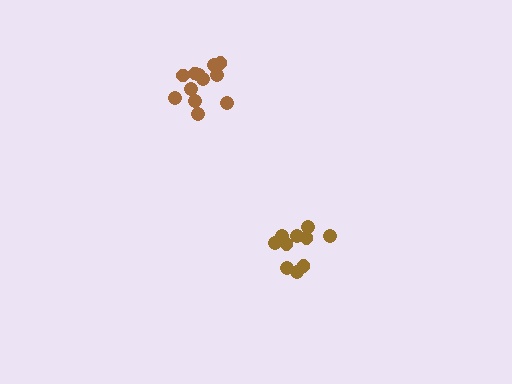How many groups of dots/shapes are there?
There are 2 groups.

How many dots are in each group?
Group 1: 10 dots, Group 2: 12 dots (22 total).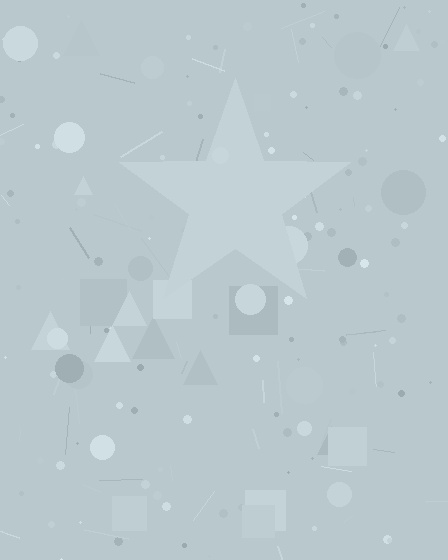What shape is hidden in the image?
A star is hidden in the image.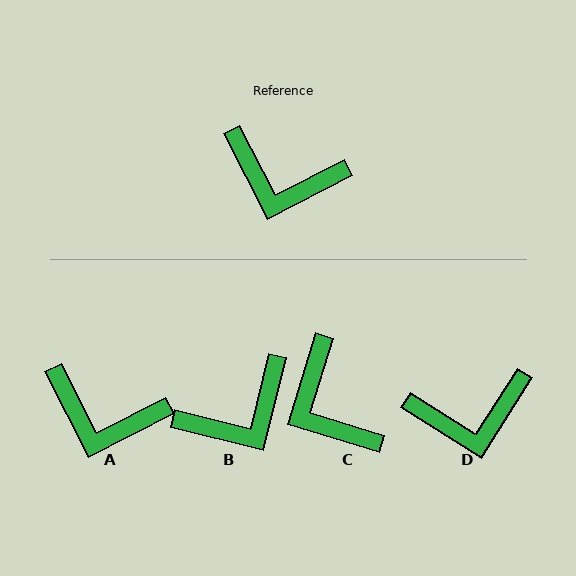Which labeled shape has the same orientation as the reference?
A.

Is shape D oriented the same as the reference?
No, it is off by about 30 degrees.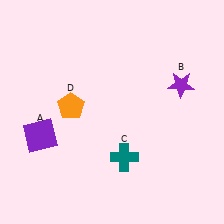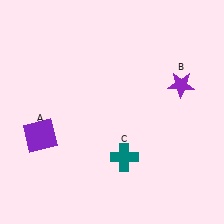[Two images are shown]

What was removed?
The orange pentagon (D) was removed in Image 2.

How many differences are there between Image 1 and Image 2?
There is 1 difference between the two images.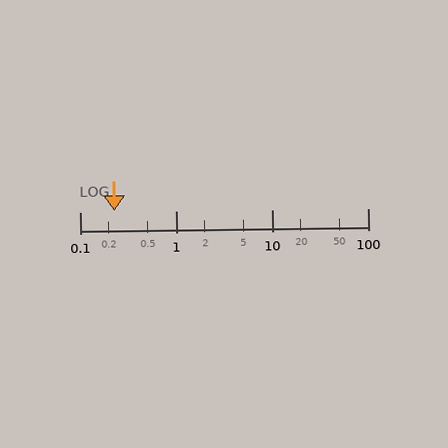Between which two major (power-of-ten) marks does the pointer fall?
The pointer is between 0.1 and 1.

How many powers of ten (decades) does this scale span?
The scale spans 3 decades, from 0.1 to 100.